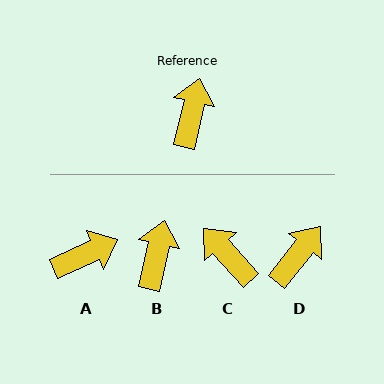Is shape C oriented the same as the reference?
No, it is off by about 55 degrees.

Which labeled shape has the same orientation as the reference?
B.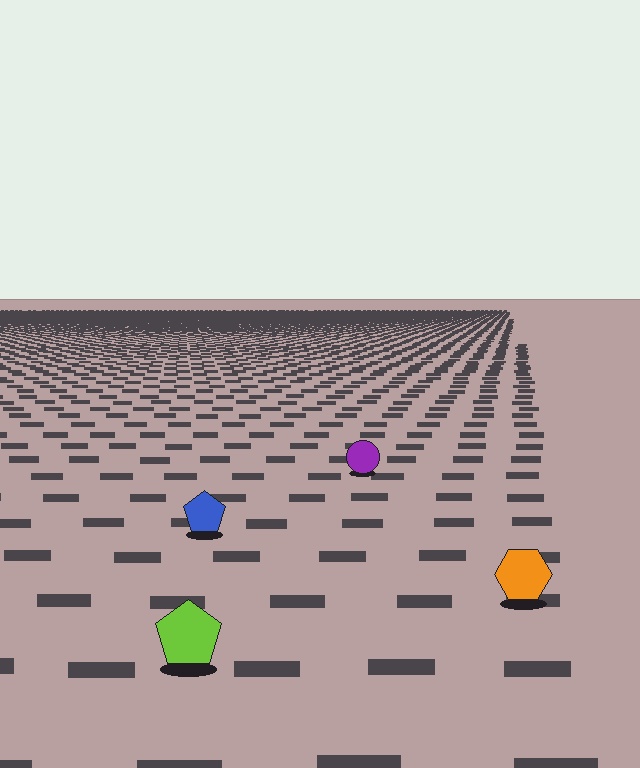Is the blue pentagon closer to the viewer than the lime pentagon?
No. The lime pentagon is closer — you can tell from the texture gradient: the ground texture is coarser near it.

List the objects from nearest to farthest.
From nearest to farthest: the lime pentagon, the orange hexagon, the blue pentagon, the purple circle.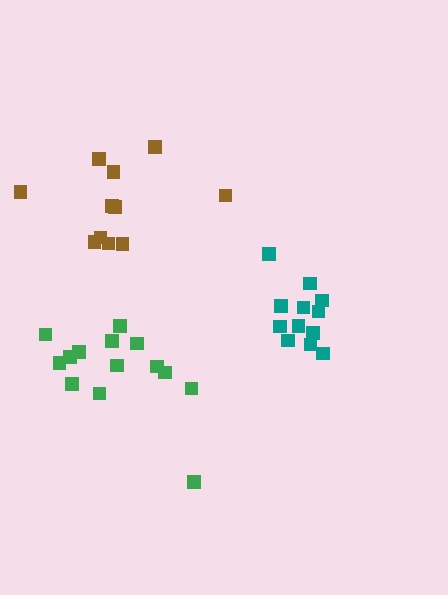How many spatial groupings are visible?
There are 3 spatial groupings.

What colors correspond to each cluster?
The clusters are colored: green, brown, teal.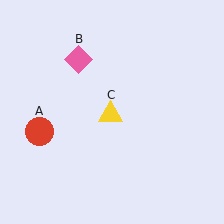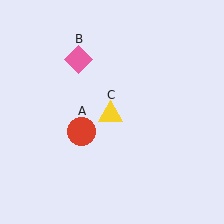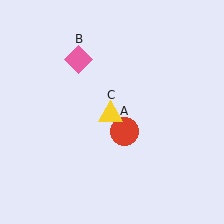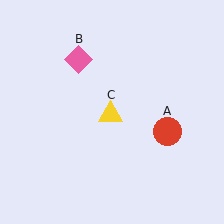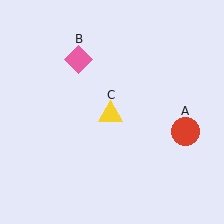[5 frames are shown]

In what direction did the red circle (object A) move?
The red circle (object A) moved right.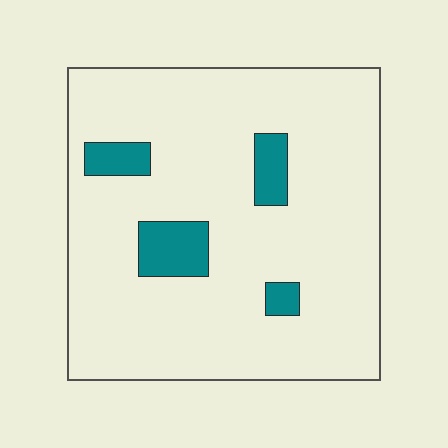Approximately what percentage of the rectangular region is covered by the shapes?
Approximately 10%.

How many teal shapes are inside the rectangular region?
4.